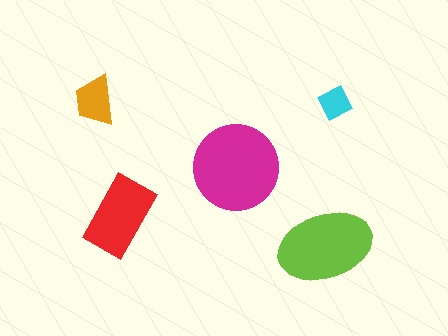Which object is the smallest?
The cyan diamond.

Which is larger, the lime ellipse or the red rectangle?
The lime ellipse.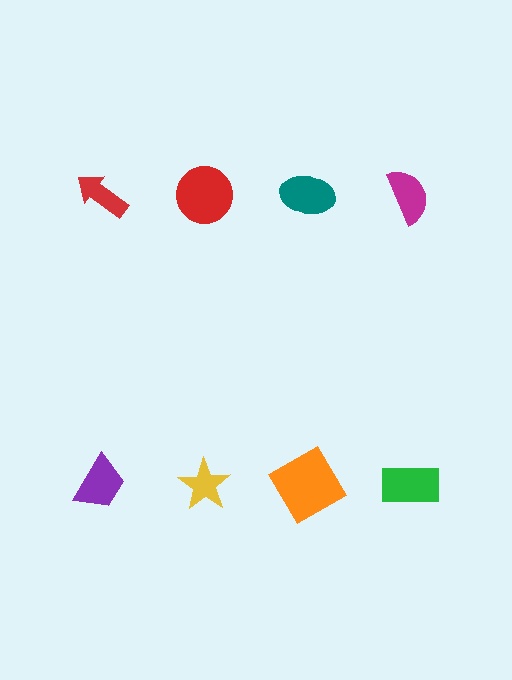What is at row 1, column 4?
A magenta semicircle.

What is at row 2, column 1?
A purple trapezoid.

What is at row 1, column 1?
A red arrow.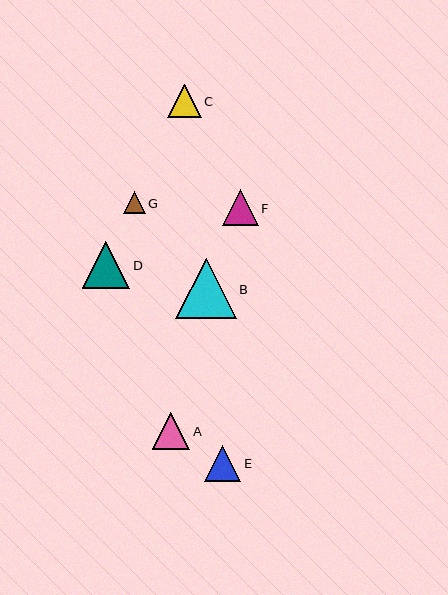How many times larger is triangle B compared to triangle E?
Triangle B is approximately 1.6 times the size of triangle E.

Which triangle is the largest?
Triangle B is the largest with a size of approximately 60 pixels.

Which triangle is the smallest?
Triangle G is the smallest with a size of approximately 22 pixels.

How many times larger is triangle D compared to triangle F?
Triangle D is approximately 1.3 times the size of triangle F.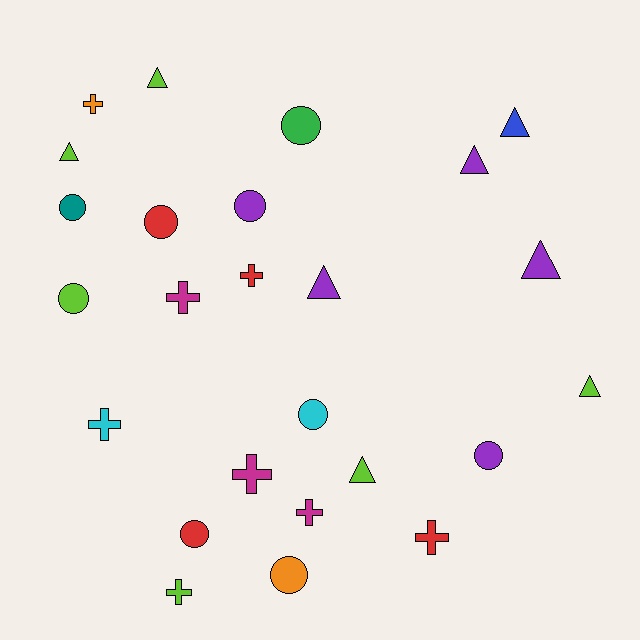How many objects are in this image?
There are 25 objects.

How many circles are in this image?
There are 9 circles.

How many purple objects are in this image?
There are 5 purple objects.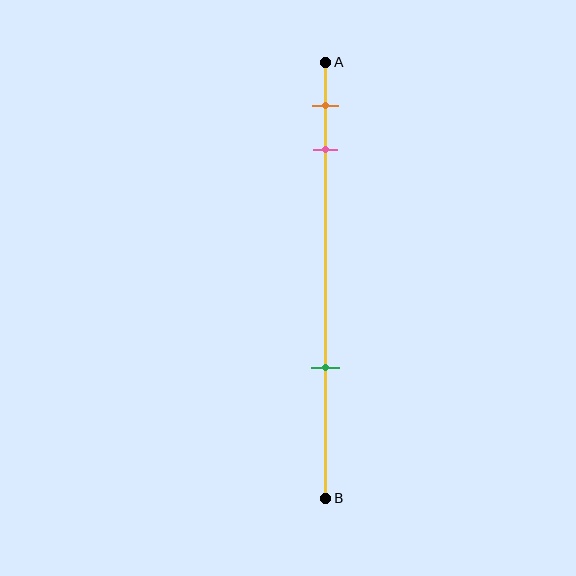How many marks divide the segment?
There are 3 marks dividing the segment.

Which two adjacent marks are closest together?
The orange and pink marks are the closest adjacent pair.